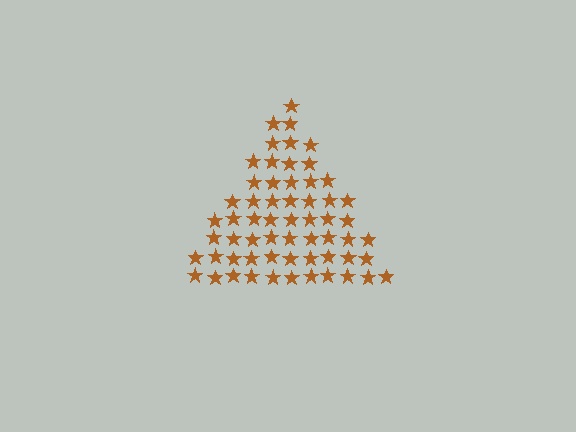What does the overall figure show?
The overall figure shows a triangle.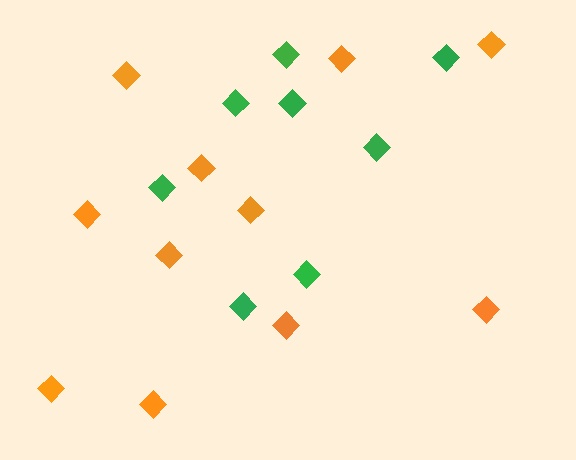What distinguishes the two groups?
There are 2 groups: one group of orange diamonds (11) and one group of green diamonds (8).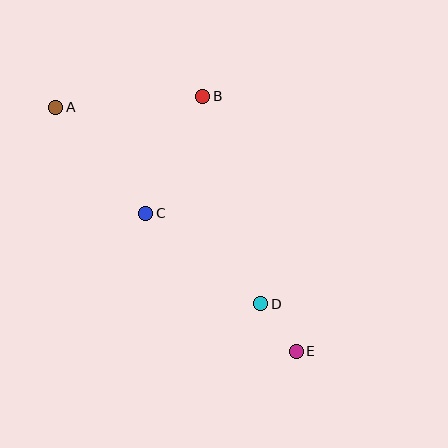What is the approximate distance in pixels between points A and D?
The distance between A and D is approximately 284 pixels.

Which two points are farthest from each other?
Points A and E are farthest from each other.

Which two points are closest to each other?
Points D and E are closest to each other.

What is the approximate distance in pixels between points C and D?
The distance between C and D is approximately 146 pixels.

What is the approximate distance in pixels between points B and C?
The distance between B and C is approximately 130 pixels.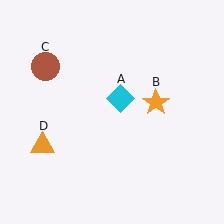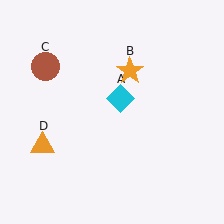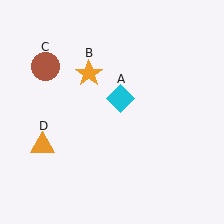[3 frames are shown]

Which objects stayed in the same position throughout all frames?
Cyan diamond (object A) and brown circle (object C) and orange triangle (object D) remained stationary.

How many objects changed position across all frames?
1 object changed position: orange star (object B).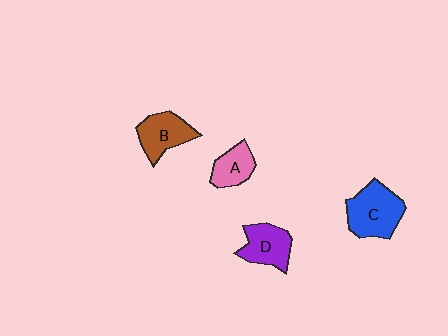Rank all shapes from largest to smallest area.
From largest to smallest: C (blue), B (brown), D (purple), A (pink).